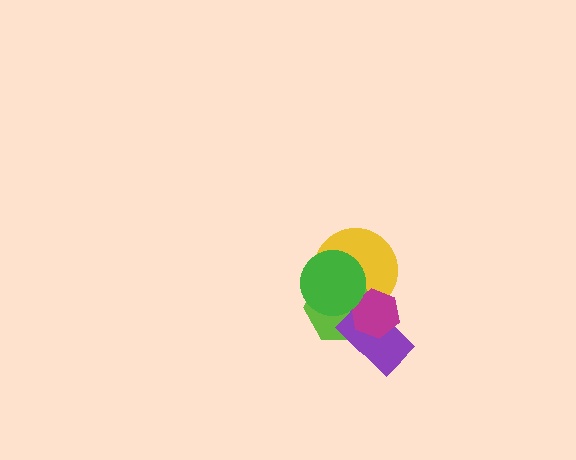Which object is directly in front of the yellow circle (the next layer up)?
The lime hexagon is directly in front of the yellow circle.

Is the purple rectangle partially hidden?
Yes, it is partially covered by another shape.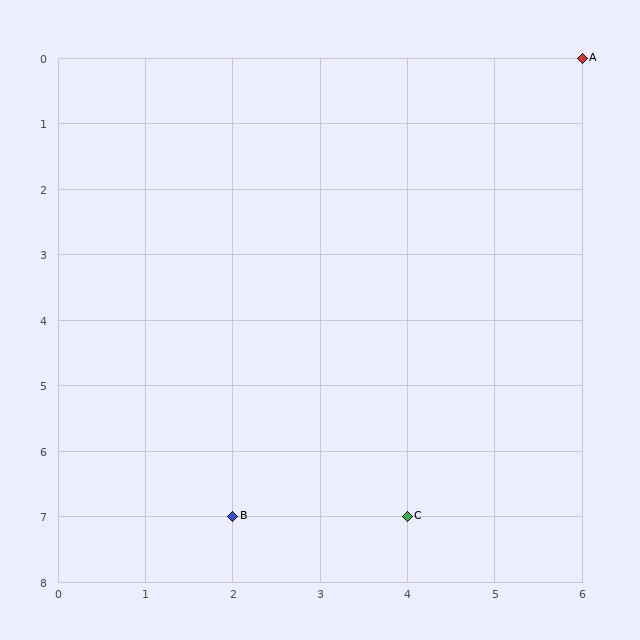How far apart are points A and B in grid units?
Points A and B are 4 columns and 7 rows apart (about 8.1 grid units diagonally).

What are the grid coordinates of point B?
Point B is at grid coordinates (2, 7).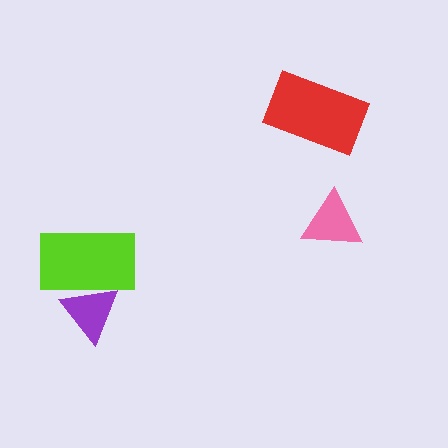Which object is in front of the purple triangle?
The lime rectangle is in front of the purple triangle.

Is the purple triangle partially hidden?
Yes, it is partially covered by another shape.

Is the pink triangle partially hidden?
No, no other shape covers it.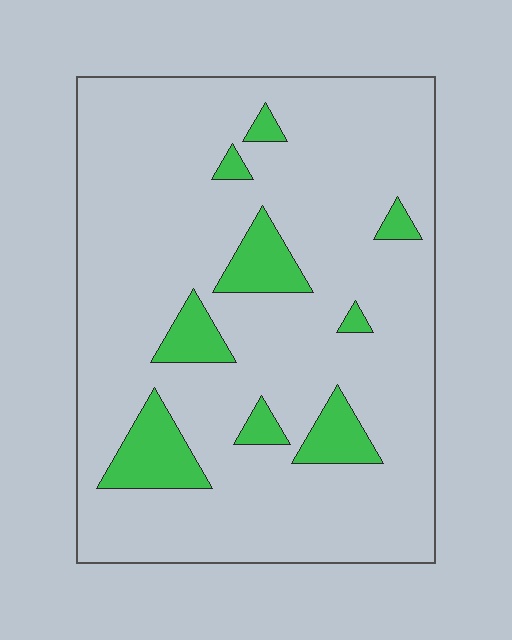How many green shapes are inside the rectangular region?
9.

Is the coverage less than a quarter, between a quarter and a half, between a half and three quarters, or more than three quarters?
Less than a quarter.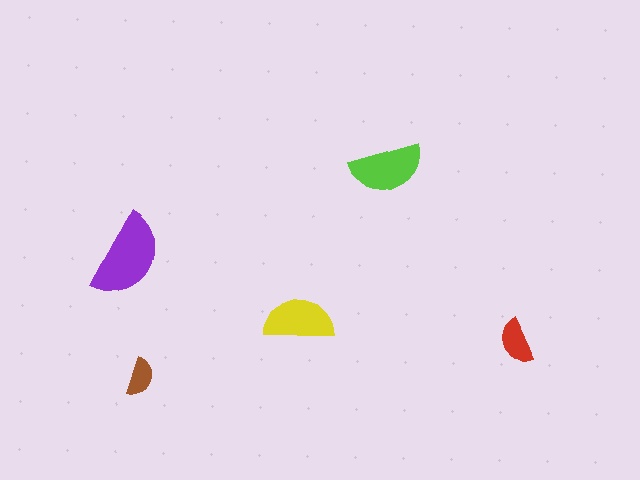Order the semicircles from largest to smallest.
the purple one, the lime one, the yellow one, the red one, the brown one.